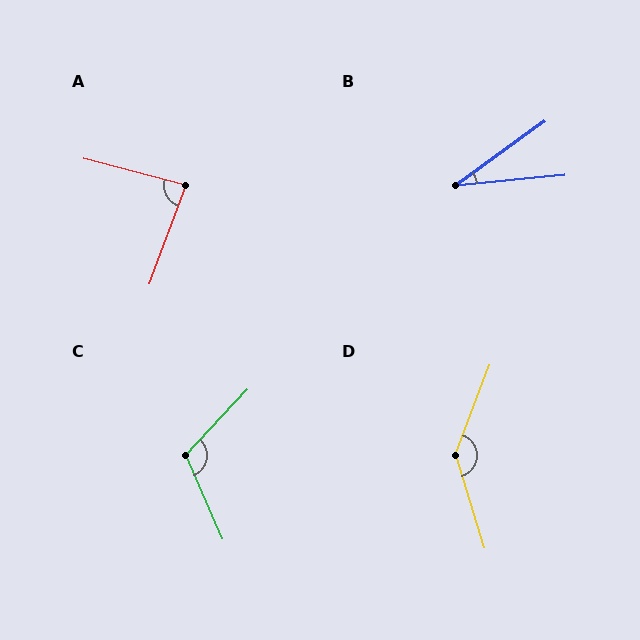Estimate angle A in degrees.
Approximately 84 degrees.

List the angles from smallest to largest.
B (30°), A (84°), C (113°), D (142°).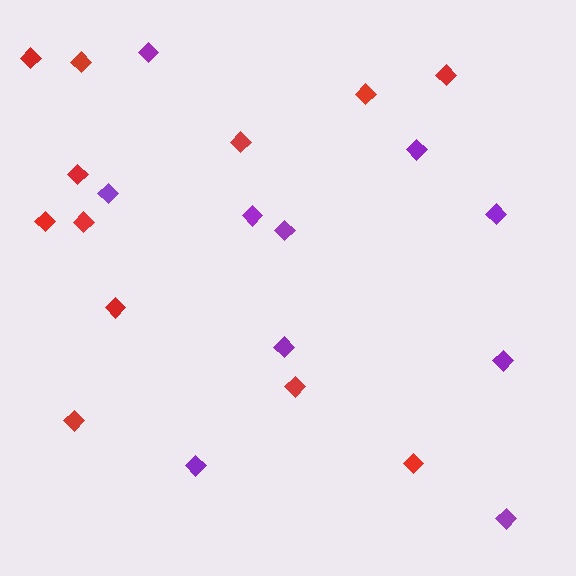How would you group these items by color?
There are 2 groups: one group of purple diamonds (10) and one group of red diamonds (12).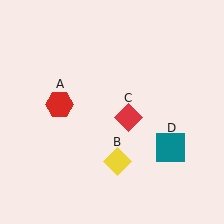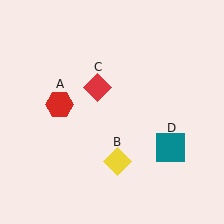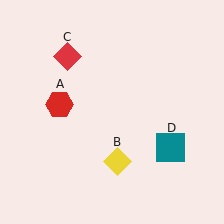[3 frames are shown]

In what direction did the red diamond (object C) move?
The red diamond (object C) moved up and to the left.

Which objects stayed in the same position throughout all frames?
Red hexagon (object A) and yellow diamond (object B) and teal square (object D) remained stationary.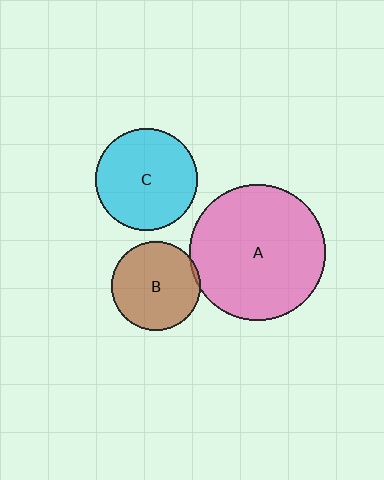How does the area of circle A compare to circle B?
Approximately 2.3 times.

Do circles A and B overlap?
Yes.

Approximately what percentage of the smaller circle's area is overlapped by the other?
Approximately 5%.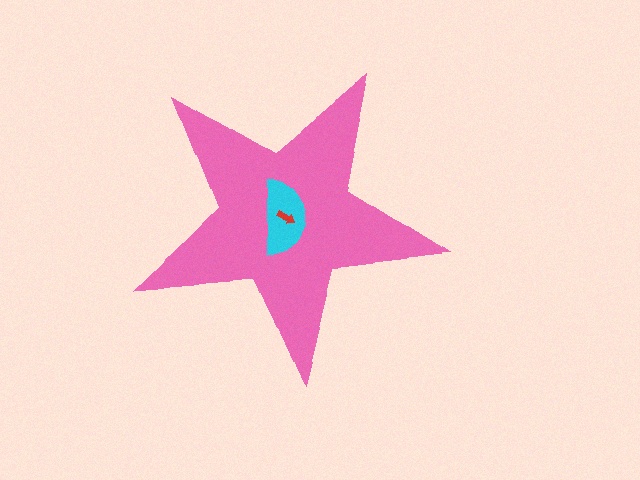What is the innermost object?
The red arrow.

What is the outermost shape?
The pink star.